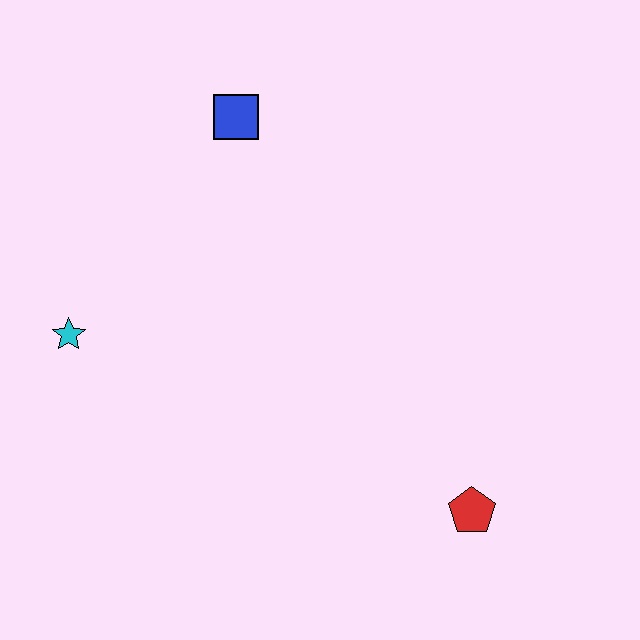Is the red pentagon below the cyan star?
Yes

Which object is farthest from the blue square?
The red pentagon is farthest from the blue square.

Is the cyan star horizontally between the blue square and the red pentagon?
No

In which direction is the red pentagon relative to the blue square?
The red pentagon is below the blue square.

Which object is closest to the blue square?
The cyan star is closest to the blue square.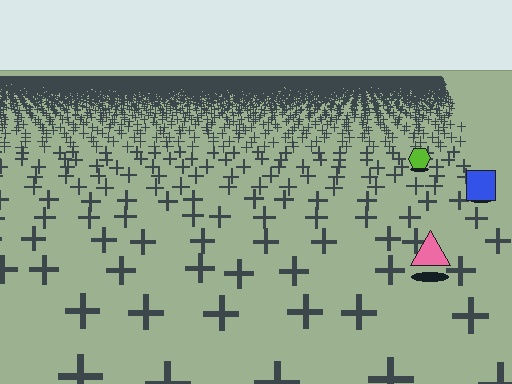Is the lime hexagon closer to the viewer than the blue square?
No. The blue square is closer — you can tell from the texture gradient: the ground texture is coarser near it.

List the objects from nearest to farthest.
From nearest to farthest: the pink triangle, the blue square, the lime hexagon.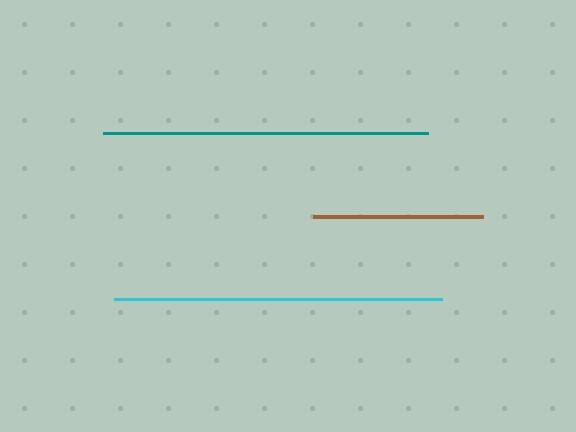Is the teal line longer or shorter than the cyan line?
The cyan line is longer than the teal line.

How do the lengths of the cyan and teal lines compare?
The cyan and teal lines are approximately the same length.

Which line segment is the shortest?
The brown line is the shortest at approximately 170 pixels.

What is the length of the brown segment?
The brown segment is approximately 170 pixels long.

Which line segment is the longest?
The cyan line is the longest at approximately 328 pixels.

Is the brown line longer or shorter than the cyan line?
The cyan line is longer than the brown line.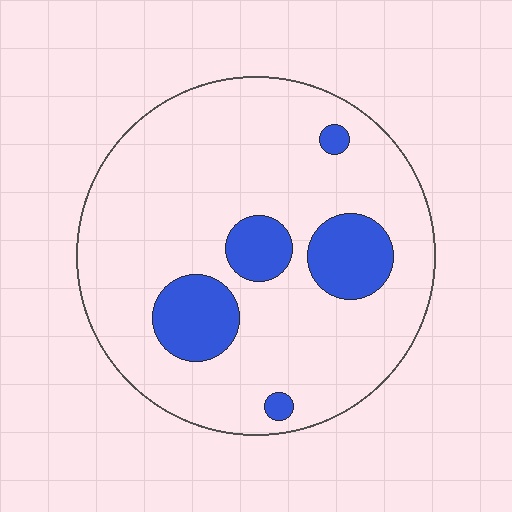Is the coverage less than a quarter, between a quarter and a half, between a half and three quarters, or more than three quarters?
Less than a quarter.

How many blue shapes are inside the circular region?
5.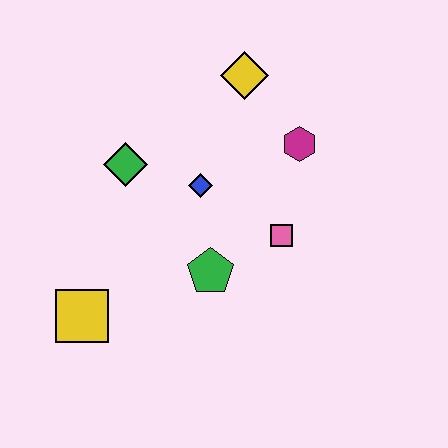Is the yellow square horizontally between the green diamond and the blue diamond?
No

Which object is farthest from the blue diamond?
The yellow square is farthest from the blue diamond.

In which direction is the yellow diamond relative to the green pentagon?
The yellow diamond is above the green pentagon.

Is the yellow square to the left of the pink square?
Yes